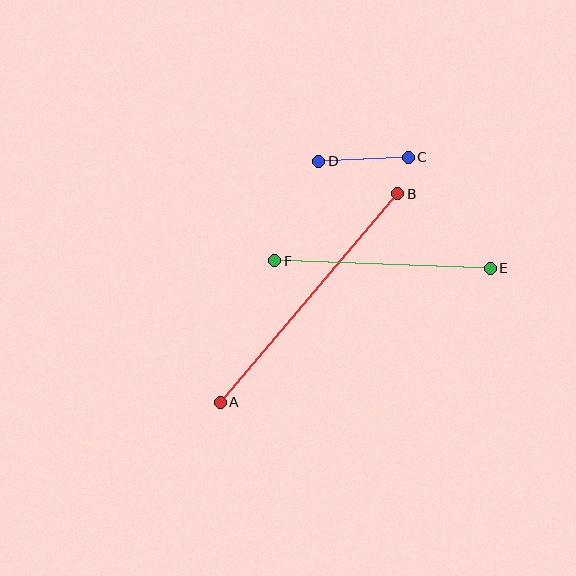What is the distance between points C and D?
The distance is approximately 90 pixels.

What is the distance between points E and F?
The distance is approximately 216 pixels.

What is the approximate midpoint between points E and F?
The midpoint is at approximately (383, 264) pixels.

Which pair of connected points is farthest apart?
Points A and B are farthest apart.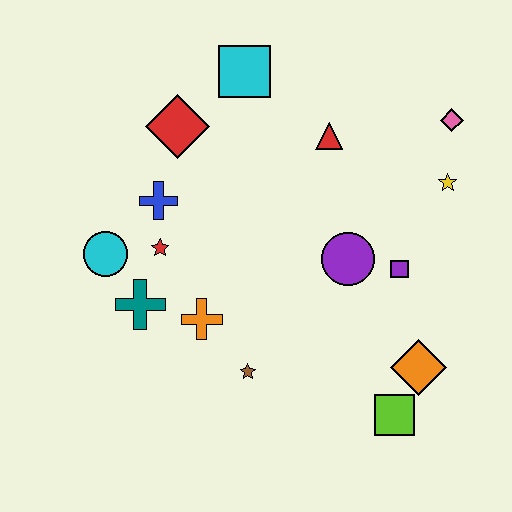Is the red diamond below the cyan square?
Yes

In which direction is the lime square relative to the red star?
The lime square is to the right of the red star.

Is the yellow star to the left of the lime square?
No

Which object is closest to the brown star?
The orange cross is closest to the brown star.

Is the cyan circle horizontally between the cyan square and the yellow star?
No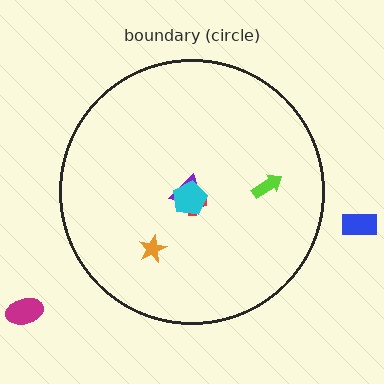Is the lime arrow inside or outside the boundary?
Inside.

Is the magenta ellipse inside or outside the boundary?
Outside.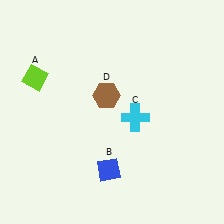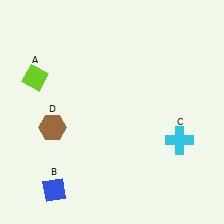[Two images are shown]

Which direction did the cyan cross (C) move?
The cyan cross (C) moved right.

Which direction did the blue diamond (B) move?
The blue diamond (B) moved left.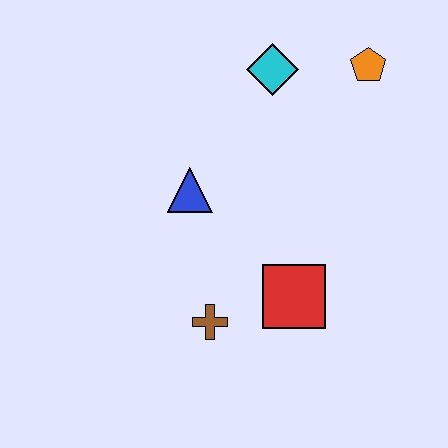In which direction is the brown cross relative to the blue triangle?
The brown cross is below the blue triangle.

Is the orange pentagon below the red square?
No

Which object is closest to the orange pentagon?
The cyan diamond is closest to the orange pentagon.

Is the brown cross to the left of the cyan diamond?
Yes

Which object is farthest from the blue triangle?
The orange pentagon is farthest from the blue triangle.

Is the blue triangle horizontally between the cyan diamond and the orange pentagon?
No